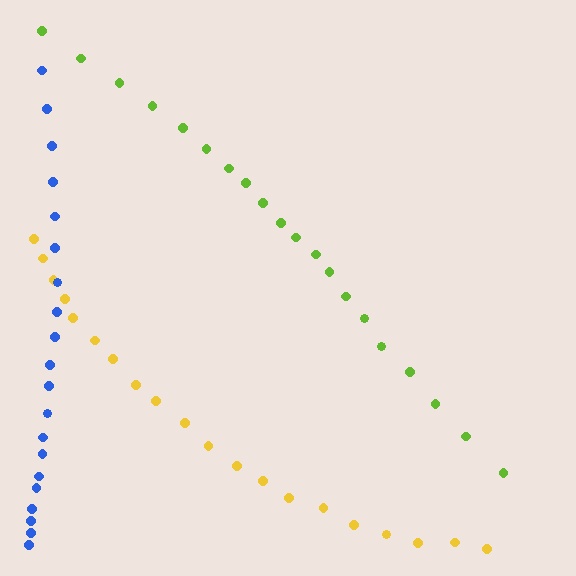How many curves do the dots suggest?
There are 3 distinct paths.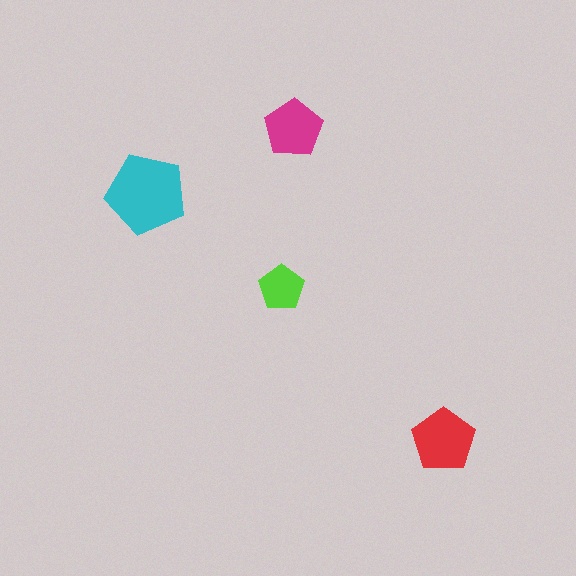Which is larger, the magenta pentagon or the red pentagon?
The red one.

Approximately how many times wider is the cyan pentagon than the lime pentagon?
About 2 times wider.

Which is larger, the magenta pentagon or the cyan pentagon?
The cyan one.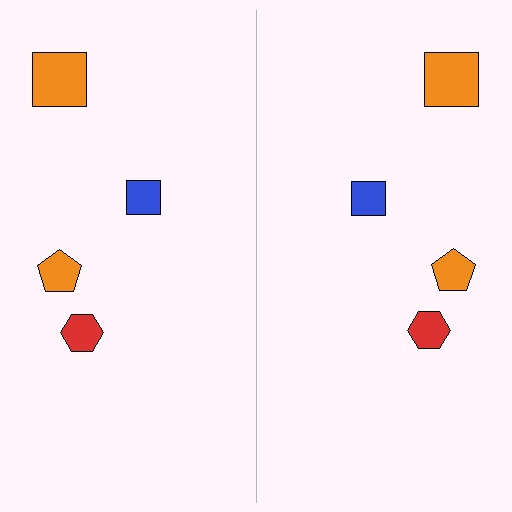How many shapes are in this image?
There are 8 shapes in this image.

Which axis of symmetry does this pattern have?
The pattern has a vertical axis of symmetry running through the center of the image.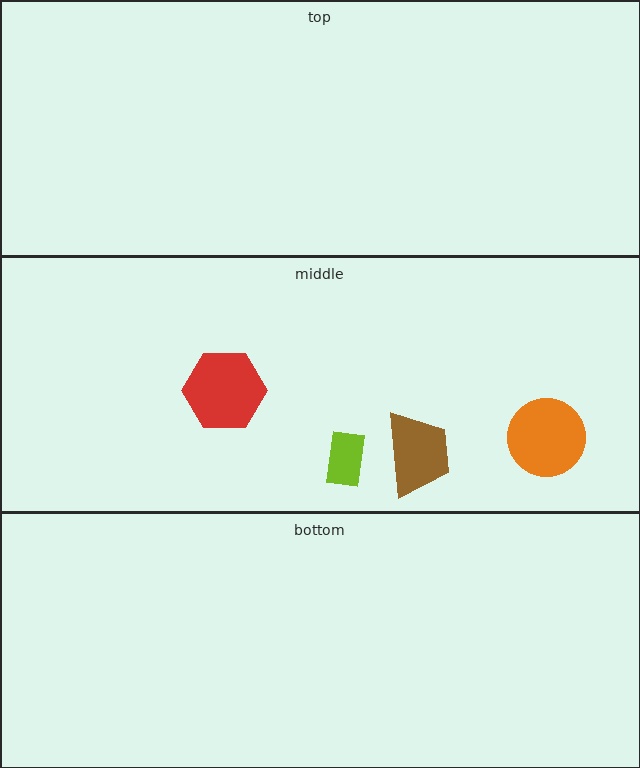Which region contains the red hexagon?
The middle region.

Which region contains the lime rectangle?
The middle region.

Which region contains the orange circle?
The middle region.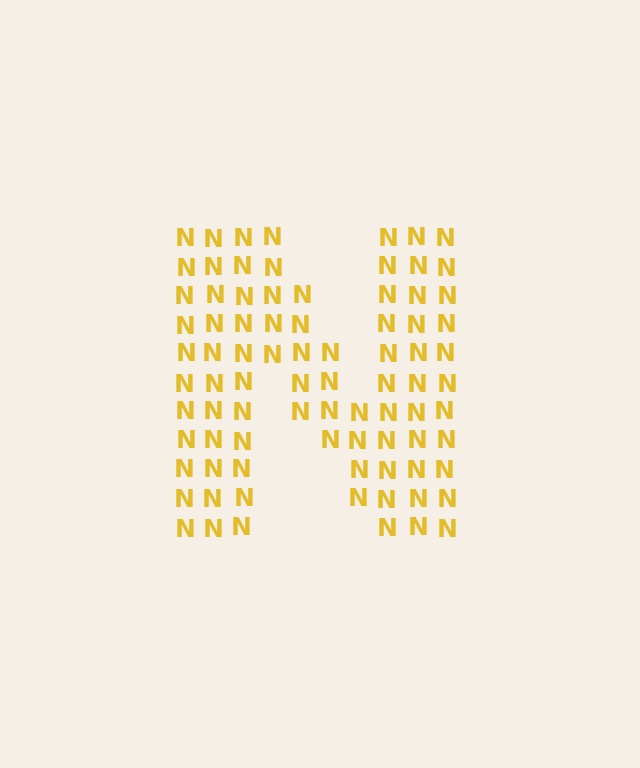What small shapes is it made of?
It is made of small letter N's.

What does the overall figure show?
The overall figure shows the letter N.